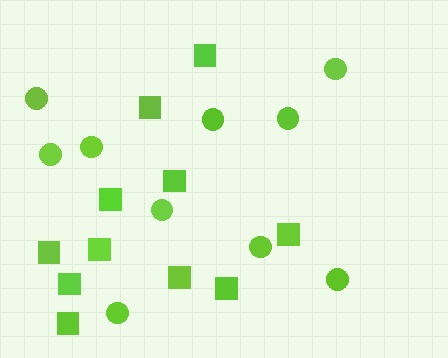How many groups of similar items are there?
There are 2 groups: one group of squares (11) and one group of circles (10).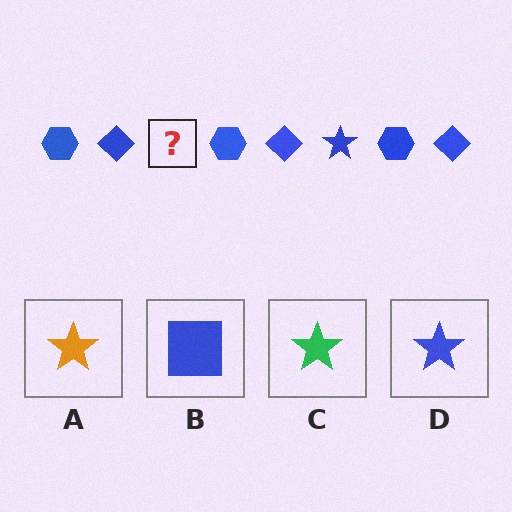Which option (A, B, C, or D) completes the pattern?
D.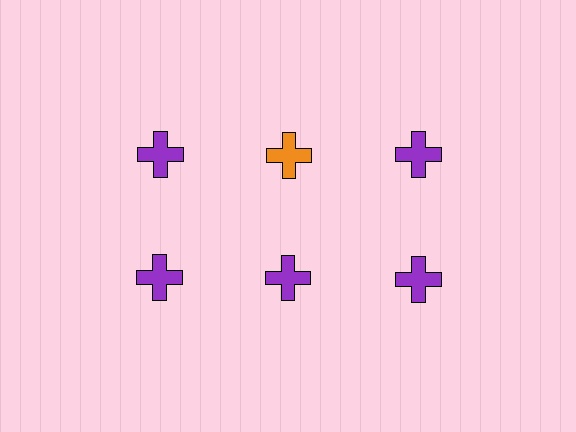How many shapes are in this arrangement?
There are 6 shapes arranged in a grid pattern.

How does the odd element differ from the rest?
It has a different color: orange instead of purple.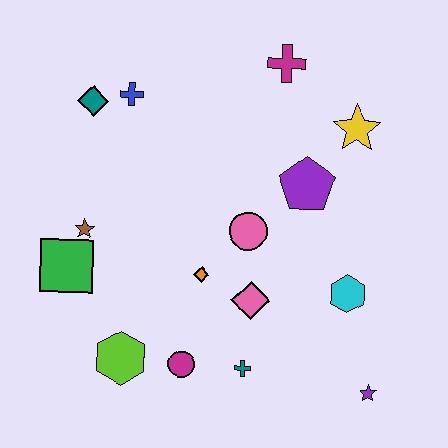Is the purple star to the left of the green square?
No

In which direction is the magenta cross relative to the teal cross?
The magenta cross is above the teal cross.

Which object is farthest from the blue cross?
The purple star is farthest from the blue cross.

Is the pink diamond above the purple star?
Yes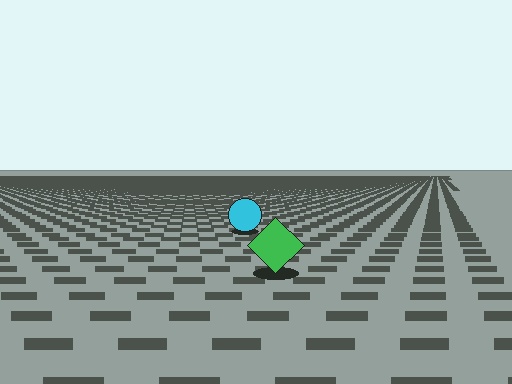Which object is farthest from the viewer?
The cyan circle is farthest from the viewer. It appears smaller and the ground texture around it is denser.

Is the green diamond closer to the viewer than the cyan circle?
Yes. The green diamond is closer — you can tell from the texture gradient: the ground texture is coarser near it.